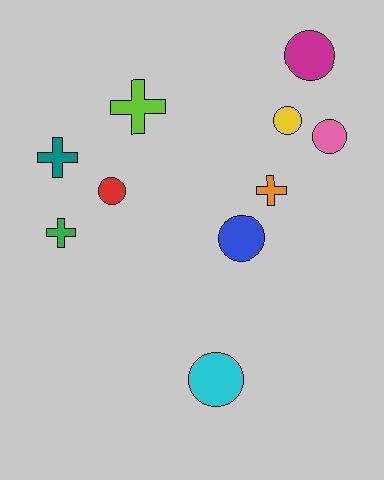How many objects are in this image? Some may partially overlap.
There are 10 objects.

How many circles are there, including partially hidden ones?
There are 6 circles.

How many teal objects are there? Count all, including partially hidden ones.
There is 1 teal object.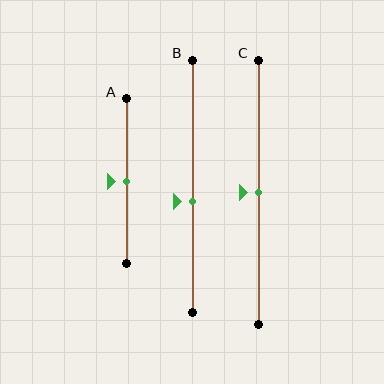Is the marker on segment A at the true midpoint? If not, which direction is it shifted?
Yes, the marker on segment A is at the true midpoint.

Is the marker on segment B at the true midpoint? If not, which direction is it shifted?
No, the marker on segment B is shifted downward by about 6% of the segment length.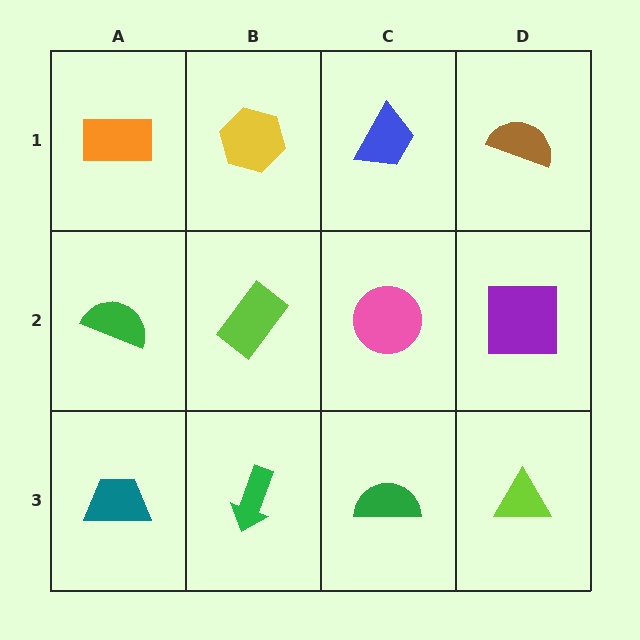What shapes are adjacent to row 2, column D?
A brown semicircle (row 1, column D), a lime triangle (row 3, column D), a pink circle (row 2, column C).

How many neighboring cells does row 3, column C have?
3.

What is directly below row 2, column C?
A green semicircle.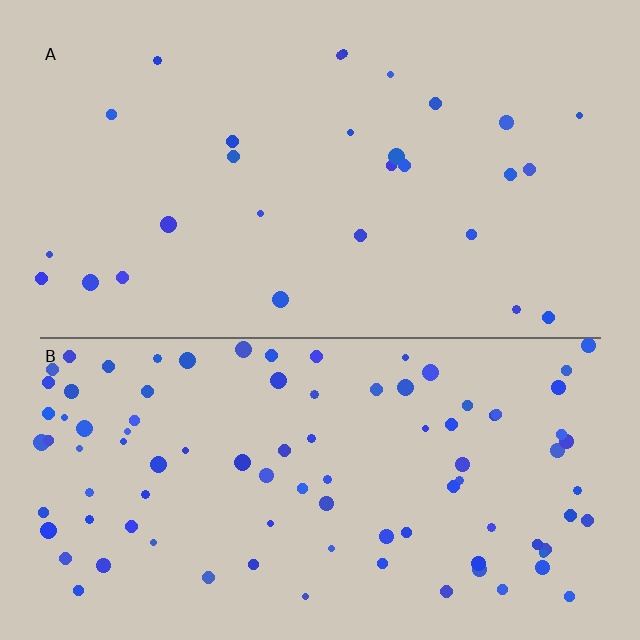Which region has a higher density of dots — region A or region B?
B (the bottom).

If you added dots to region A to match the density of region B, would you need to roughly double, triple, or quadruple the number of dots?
Approximately triple.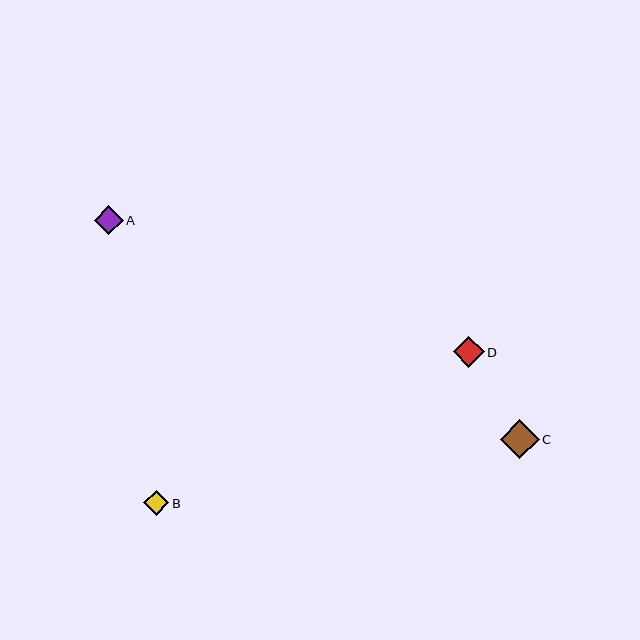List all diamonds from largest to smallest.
From largest to smallest: C, D, A, B.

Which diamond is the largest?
Diamond C is the largest with a size of approximately 39 pixels.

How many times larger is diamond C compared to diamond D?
Diamond C is approximately 1.3 times the size of diamond D.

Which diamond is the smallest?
Diamond B is the smallest with a size of approximately 26 pixels.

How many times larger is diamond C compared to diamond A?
Diamond C is approximately 1.3 times the size of diamond A.